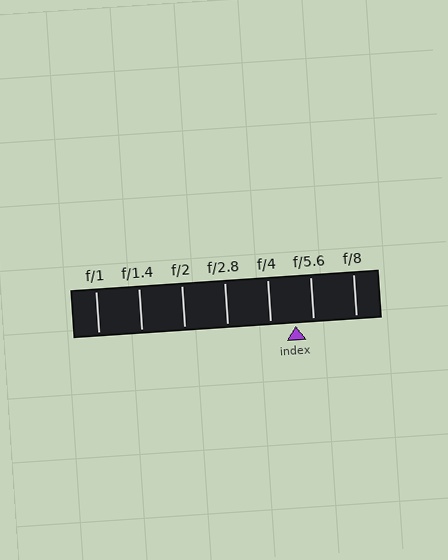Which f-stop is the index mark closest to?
The index mark is closest to f/5.6.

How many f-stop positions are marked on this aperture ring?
There are 7 f-stop positions marked.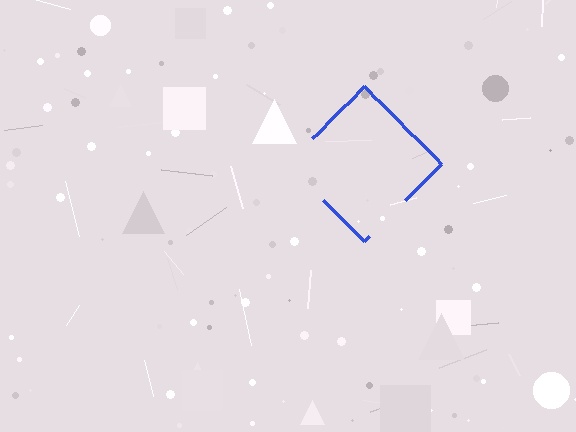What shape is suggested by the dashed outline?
The dashed outline suggests a diamond.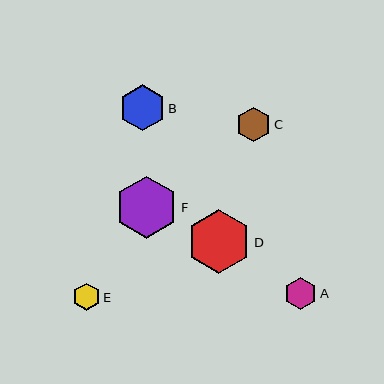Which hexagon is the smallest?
Hexagon E is the smallest with a size of approximately 27 pixels.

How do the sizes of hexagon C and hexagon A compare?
Hexagon C and hexagon A are approximately the same size.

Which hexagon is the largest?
Hexagon D is the largest with a size of approximately 64 pixels.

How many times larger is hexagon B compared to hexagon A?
Hexagon B is approximately 1.4 times the size of hexagon A.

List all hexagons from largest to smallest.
From largest to smallest: D, F, B, C, A, E.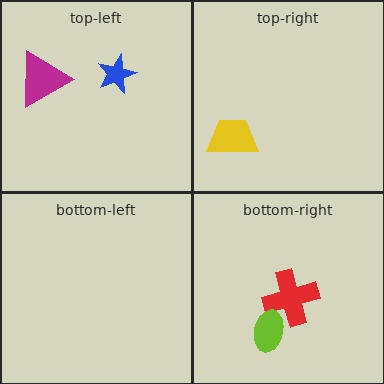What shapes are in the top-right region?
The yellow trapezoid.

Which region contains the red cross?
The bottom-right region.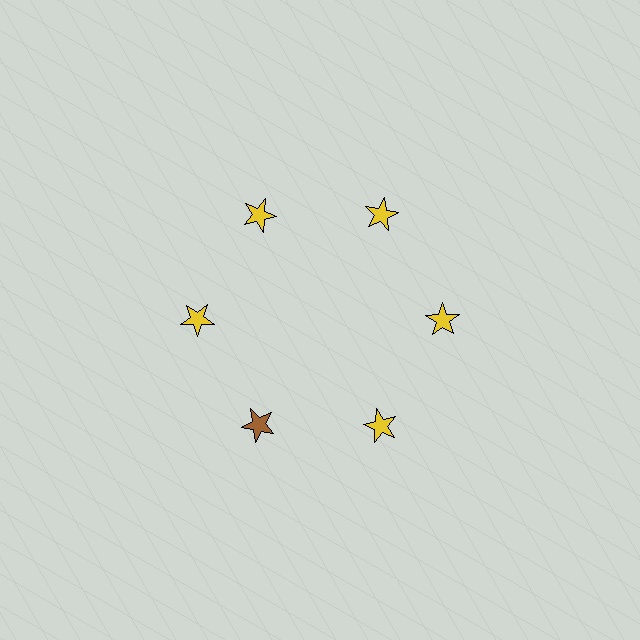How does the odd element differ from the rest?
It has a different color: brown instead of yellow.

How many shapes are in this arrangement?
There are 6 shapes arranged in a ring pattern.